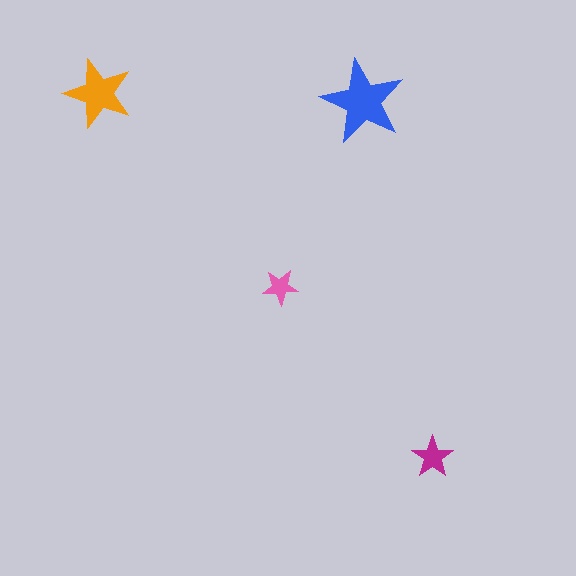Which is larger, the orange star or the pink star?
The orange one.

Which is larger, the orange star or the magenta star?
The orange one.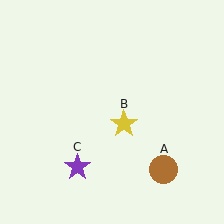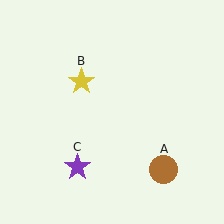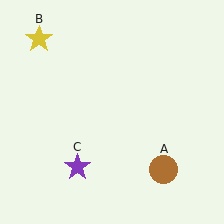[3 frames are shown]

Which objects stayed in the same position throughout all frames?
Brown circle (object A) and purple star (object C) remained stationary.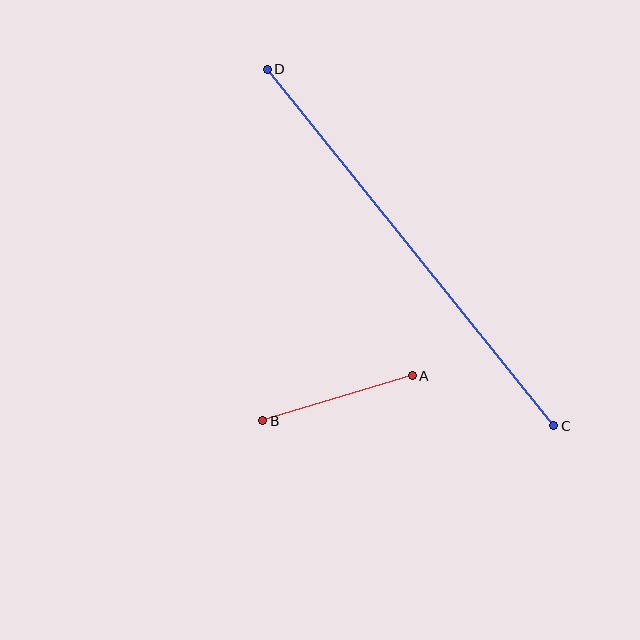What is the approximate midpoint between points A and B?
The midpoint is at approximately (338, 398) pixels.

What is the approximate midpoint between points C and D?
The midpoint is at approximately (411, 247) pixels.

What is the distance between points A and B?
The distance is approximately 156 pixels.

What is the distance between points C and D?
The distance is approximately 458 pixels.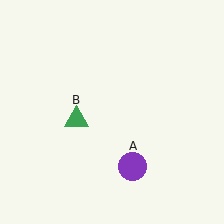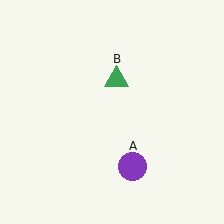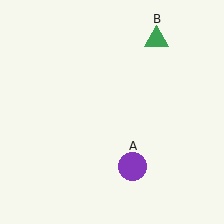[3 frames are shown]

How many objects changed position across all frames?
1 object changed position: green triangle (object B).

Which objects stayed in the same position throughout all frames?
Purple circle (object A) remained stationary.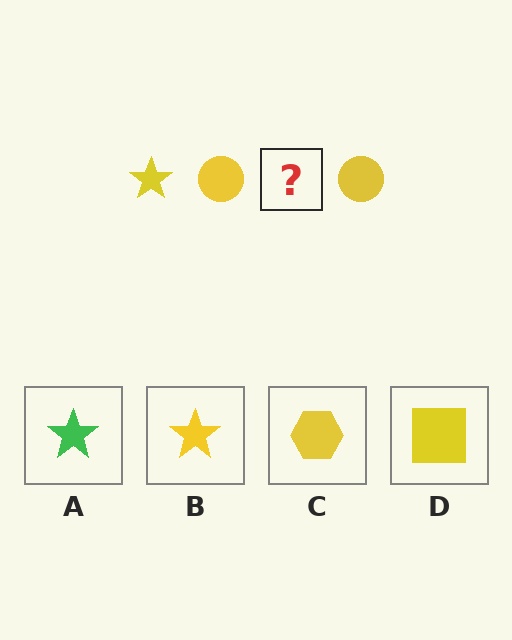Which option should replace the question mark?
Option B.